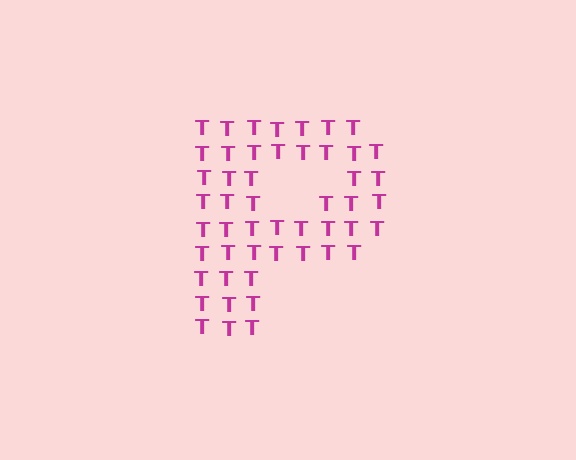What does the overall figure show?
The overall figure shows the letter P.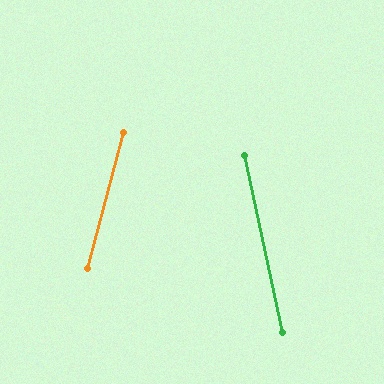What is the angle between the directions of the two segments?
Approximately 27 degrees.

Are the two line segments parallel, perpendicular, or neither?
Neither parallel nor perpendicular — they differ by about 27°.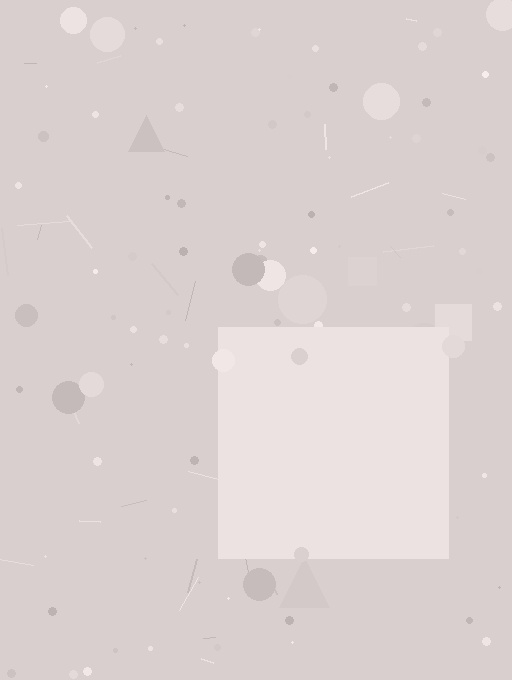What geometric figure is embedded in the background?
A square is embedded in the background.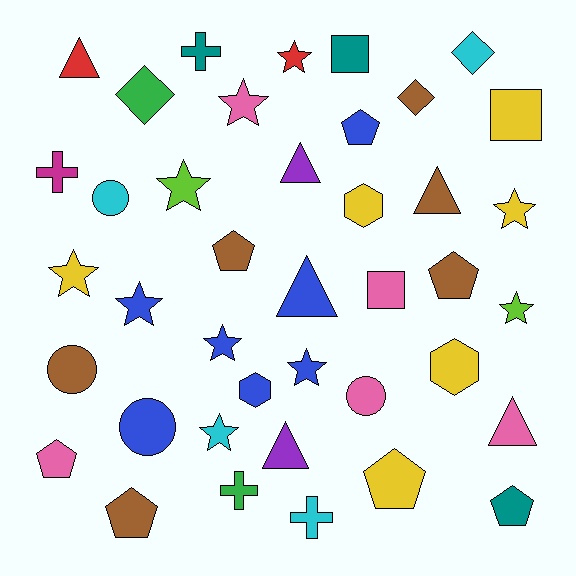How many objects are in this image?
There are 40 objects.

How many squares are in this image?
There are 3 squares.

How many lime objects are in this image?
There are 2 lime objects.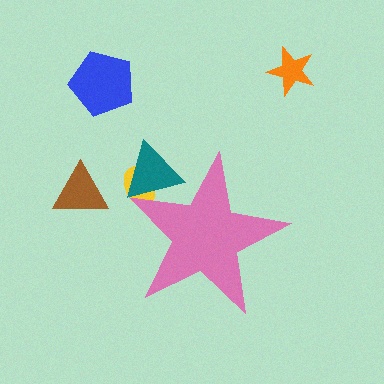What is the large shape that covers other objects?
A pink star.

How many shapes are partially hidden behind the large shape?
2 shapes are partially hidden.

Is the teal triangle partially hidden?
Yes, the teal triangle is partially hidden behind the pink star.